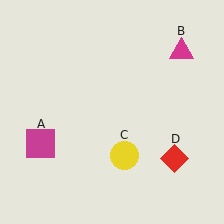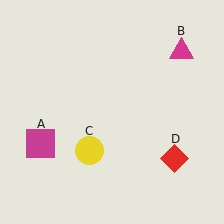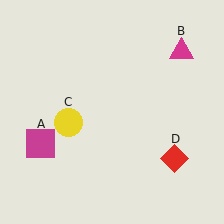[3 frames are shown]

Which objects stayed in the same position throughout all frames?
Magenta square (object A) and magenta triangle (object B) and red diamond (object D) remained stationary.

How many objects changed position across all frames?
1 object changed position: yellow circle (object C).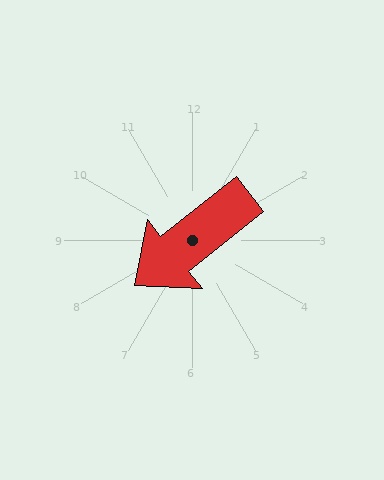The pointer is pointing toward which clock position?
Roughly 8 o'clock.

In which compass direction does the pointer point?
Southwest.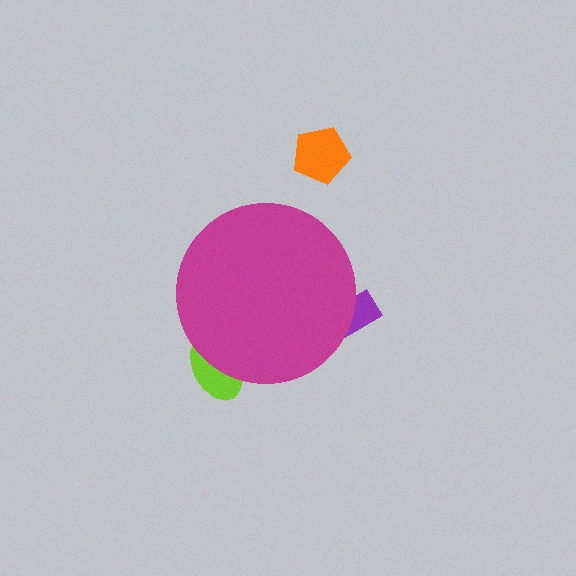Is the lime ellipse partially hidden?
Yes, the lime ellipse is partially hidden behind the magenta circle.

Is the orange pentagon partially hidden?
No, the orange pentagon is fully visible.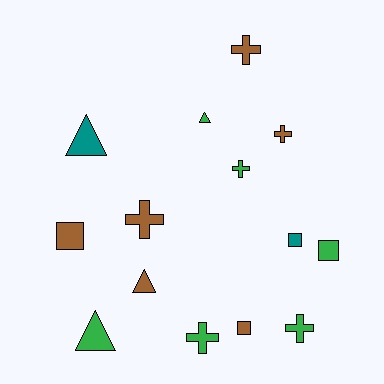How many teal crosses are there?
There are no teal crosses.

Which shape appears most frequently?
Cross, with 6 objects.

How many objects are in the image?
There are 14 objects.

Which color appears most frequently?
Green, with 6 objects.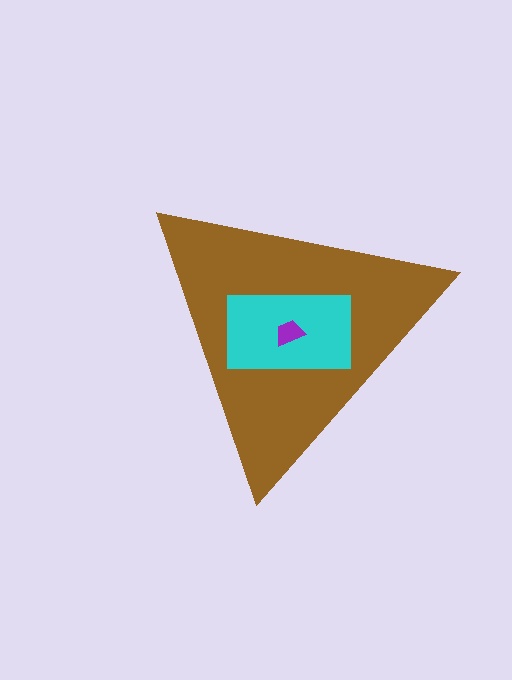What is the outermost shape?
The brown triangle.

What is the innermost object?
The purple trapezoid.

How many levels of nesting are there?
3.